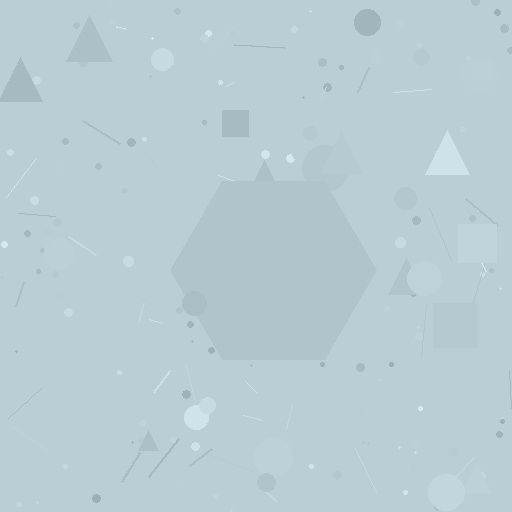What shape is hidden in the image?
A hexagon is hidden in the image.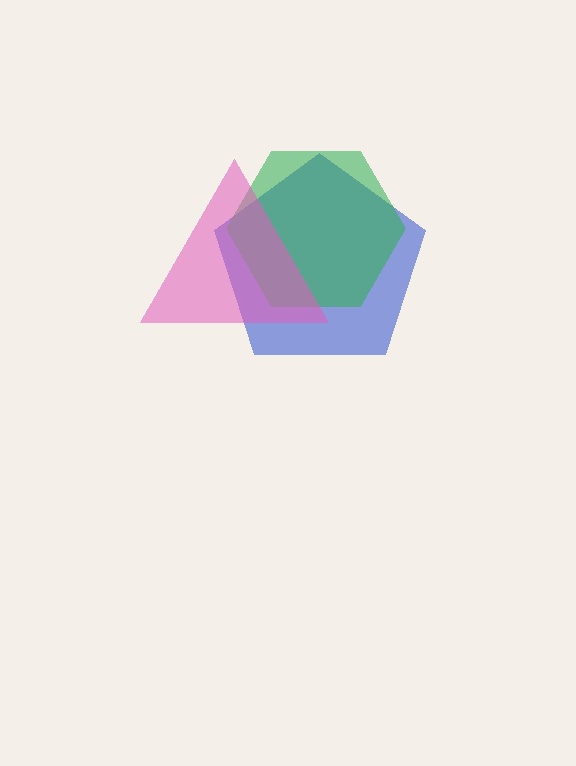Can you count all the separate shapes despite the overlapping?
Yes, there are 3 separate shapes.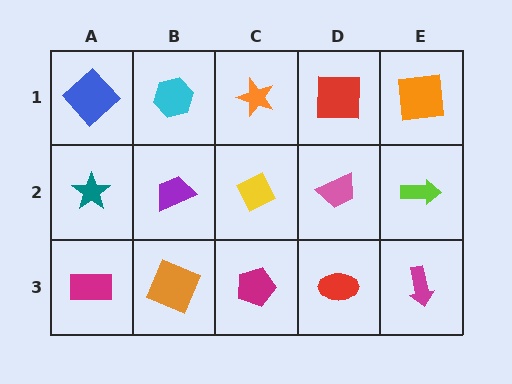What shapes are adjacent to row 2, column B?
A cyan hexagon (row 1, column B), an orange square (row 3, column B), a teal star (row 2, column A), a yellow diamond (row 2, column C).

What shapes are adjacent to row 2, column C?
An orange star (row 1, column C), a magenta pentagon (row 3, column C), a purple trapezoid (row 2, column B), a pink trapezoid (row 2, column D).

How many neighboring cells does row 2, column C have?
4.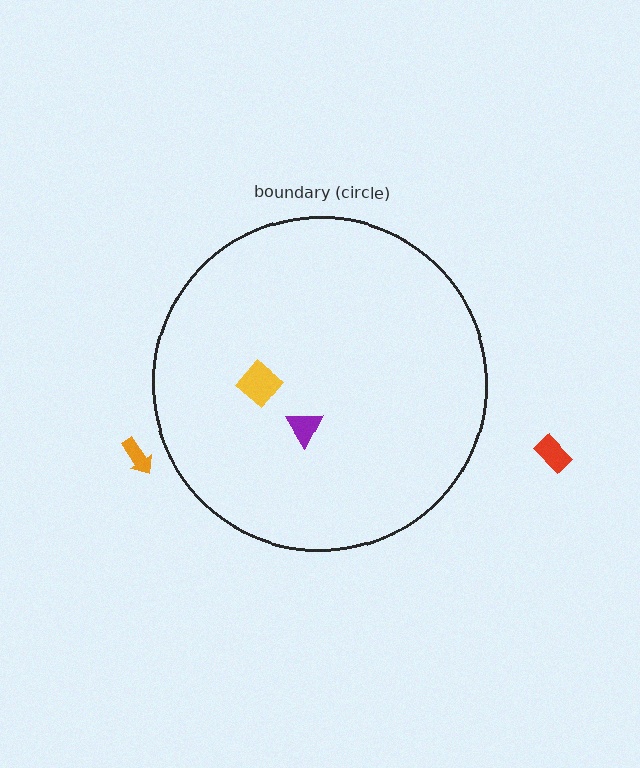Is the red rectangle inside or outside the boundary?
Outside.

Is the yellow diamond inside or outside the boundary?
Inside.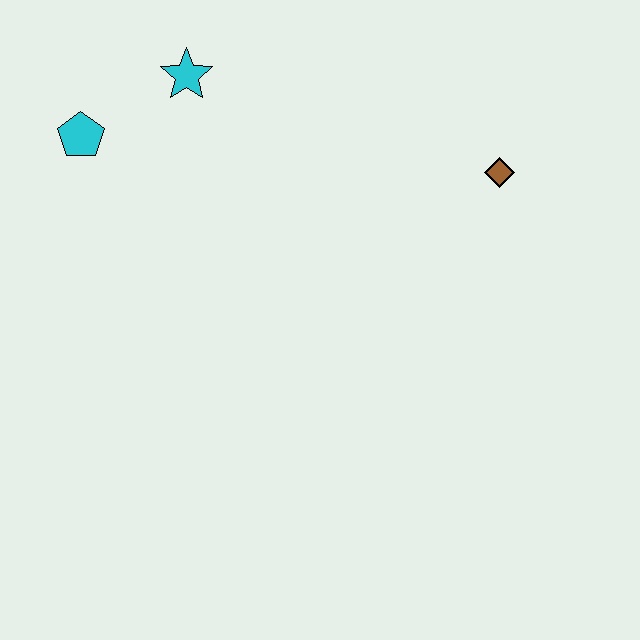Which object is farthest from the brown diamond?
The cyan pentagon is farthest from the brown diamond.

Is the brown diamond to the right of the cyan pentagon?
Yes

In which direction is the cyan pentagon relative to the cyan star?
The cyan pentagon is to the left of the cyan star.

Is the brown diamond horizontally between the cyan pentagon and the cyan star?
No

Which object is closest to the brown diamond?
The cyan star is closest to the brown diamond.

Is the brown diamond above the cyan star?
No